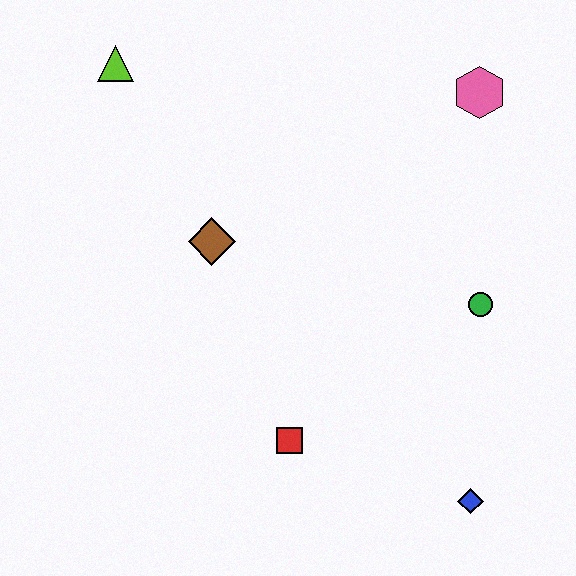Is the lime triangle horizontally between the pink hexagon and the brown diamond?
No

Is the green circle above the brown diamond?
No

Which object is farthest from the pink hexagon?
The blue diamond is farthest from the pink hexagon.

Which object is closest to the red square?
The blue diamond is closest to the red square.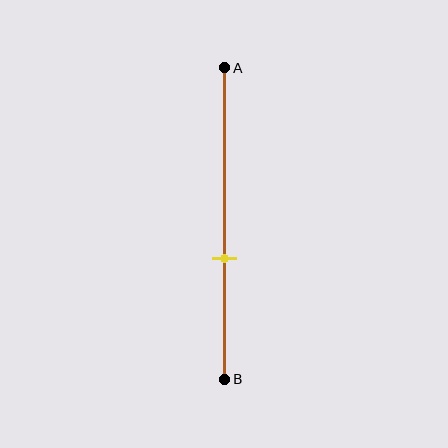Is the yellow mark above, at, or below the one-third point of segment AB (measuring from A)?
The yellow mark is below the one-third point of segment AB.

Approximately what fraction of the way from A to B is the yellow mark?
The yellow mark is approximately 60% of the way from A to B.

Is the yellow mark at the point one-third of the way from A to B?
No, the mark is at about 60% from A, not at the 33% one-third point.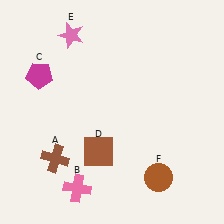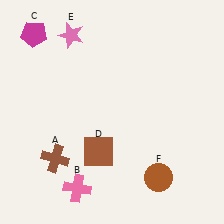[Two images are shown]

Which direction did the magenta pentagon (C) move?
The magenta pentagon (C) moved up.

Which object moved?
The magenta pentagon (C) moved up.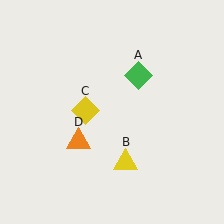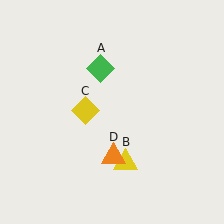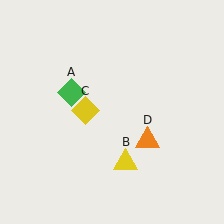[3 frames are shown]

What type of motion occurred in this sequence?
The green diamond (object A), orange triangle (object D) rotated counterclockwise around the center of the scene.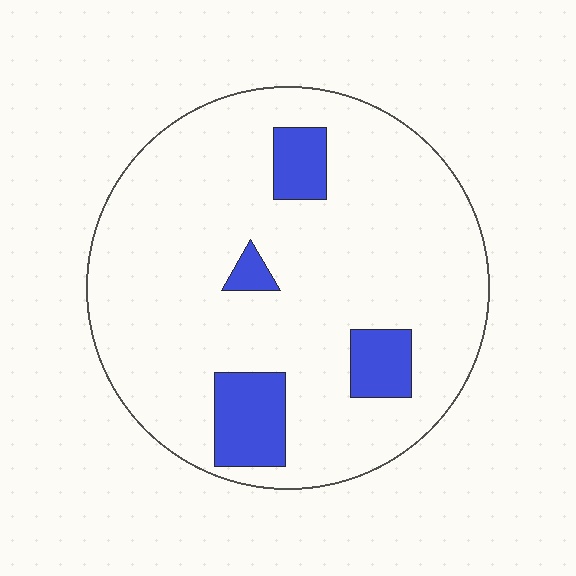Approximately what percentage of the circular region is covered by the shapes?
Approximately 15%.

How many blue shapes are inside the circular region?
4.